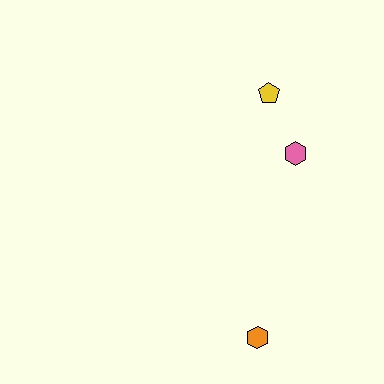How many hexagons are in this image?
There are 2 hexagons.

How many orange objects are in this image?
There is 1 orange object.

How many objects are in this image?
There are 3 objects.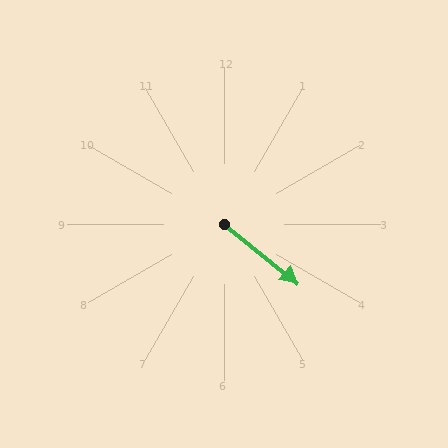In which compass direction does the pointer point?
Southeast.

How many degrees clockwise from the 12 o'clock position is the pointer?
Approximately 129 degrees.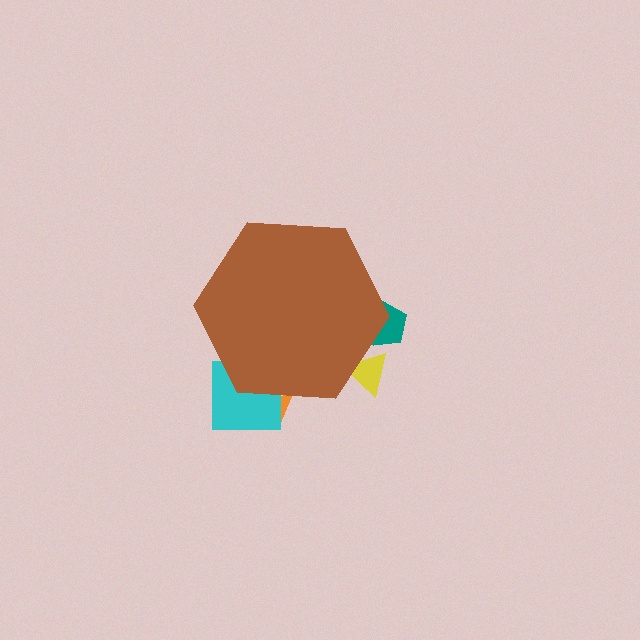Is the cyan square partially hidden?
Yes, the cyan square is partially hidden behind the brown hexagon.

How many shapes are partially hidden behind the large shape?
4 shapes are partially hidden.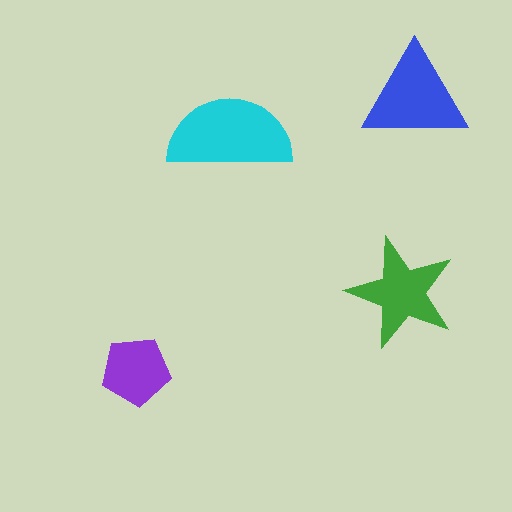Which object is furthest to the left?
The purple pentagon is leftmost.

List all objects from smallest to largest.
The purple pentagon, the green star, the blue triangle, the cyan semicircle.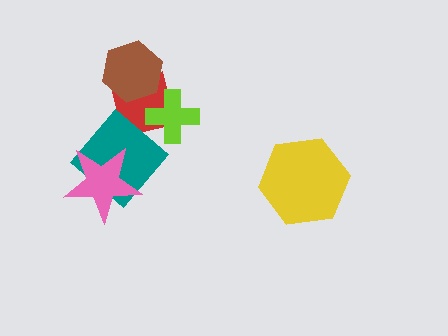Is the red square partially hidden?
Yes, it is partially covered by another shape.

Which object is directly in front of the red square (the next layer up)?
The lime cross is directly in front of the red square.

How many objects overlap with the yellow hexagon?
0 objects overlap with the yellow hexagon.